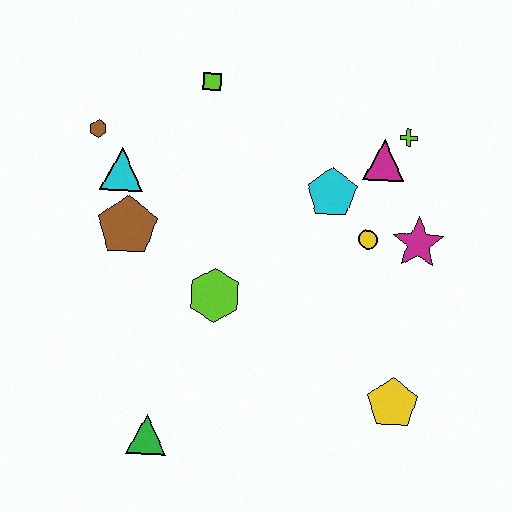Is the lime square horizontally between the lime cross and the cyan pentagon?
No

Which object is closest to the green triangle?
The lime hexagon is closest to the green triangle.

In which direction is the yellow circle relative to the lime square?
The yellow circle is to the right of the lime square.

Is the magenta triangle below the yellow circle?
No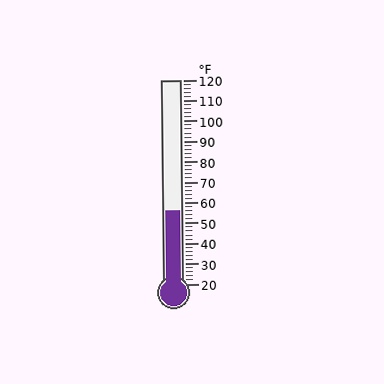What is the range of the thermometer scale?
The thermometer scale ranges from 20°F to 120°F.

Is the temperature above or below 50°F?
The temperature is above 50°F.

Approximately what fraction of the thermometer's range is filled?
The thermometer is filled to approximately 35% of its range.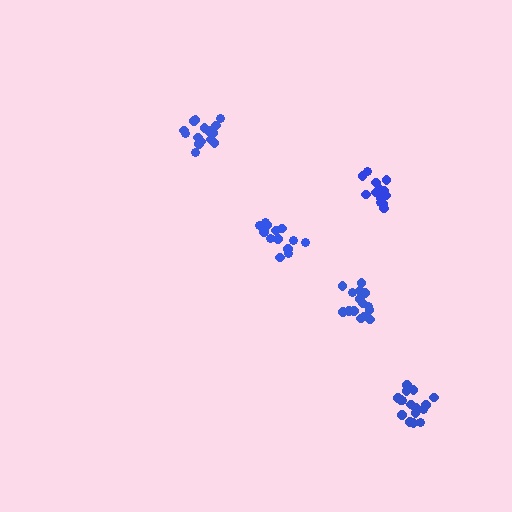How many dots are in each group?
Group 1: 13 dots, Group 2: 15 dots, Group 3: 14 dots, Group 4: 16 dots, Group 5: 15 dots (73 total).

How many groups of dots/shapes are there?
There are 5 groups.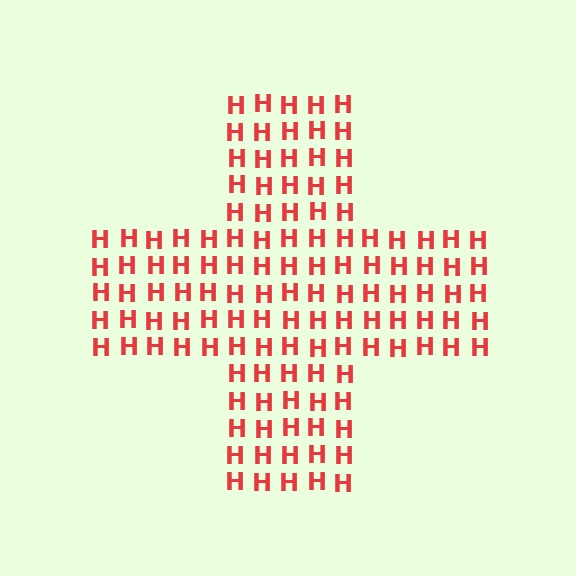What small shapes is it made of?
It is made of small letter H's.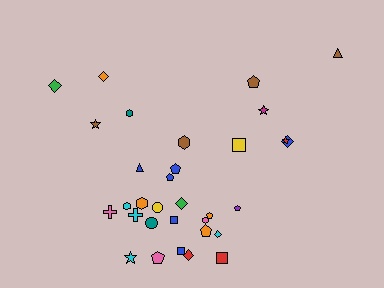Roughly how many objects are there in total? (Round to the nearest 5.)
Roughly 30 objects in total.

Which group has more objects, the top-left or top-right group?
The top-right group.